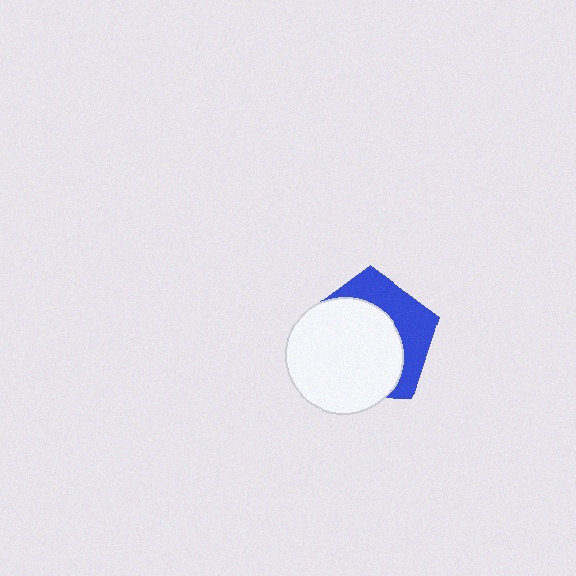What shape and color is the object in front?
The object in front is a white circle.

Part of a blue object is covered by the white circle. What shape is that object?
It is a pentagon.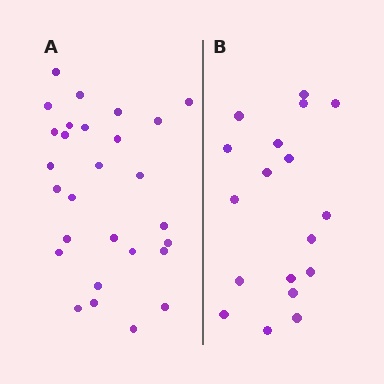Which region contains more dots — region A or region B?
Region A (the left region) has more dots.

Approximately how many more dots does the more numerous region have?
Region A has roughly 10 or so more dots than region B.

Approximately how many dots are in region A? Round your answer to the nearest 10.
About 30 dots. (The exact count is 28, which rounds to 30.)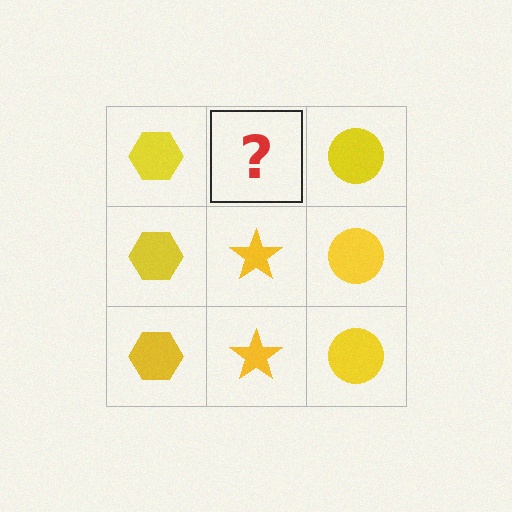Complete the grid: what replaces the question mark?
The question mark should be replaced with a yellow star.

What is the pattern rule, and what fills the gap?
The rule is that each column has a consistent shape. The gap should be filled with a yellow star.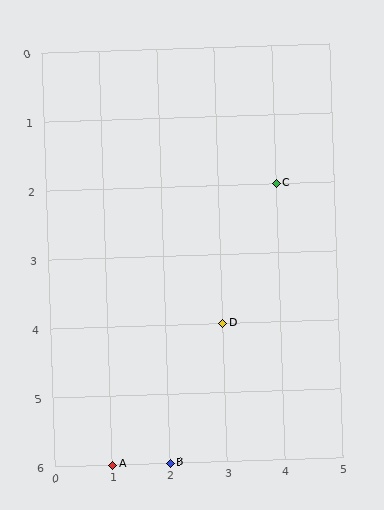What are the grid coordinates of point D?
Point D is at grid coordinates (3, 4).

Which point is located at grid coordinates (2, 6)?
Point B is at (2, 6).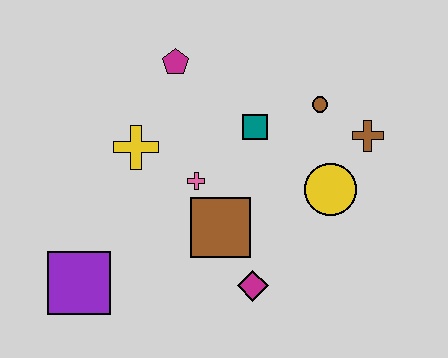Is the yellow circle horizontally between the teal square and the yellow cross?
No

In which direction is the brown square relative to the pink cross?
The brown square is below the pink cross.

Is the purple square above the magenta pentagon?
No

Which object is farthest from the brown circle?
The purple square is farthest from the brown circle.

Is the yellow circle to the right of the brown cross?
No